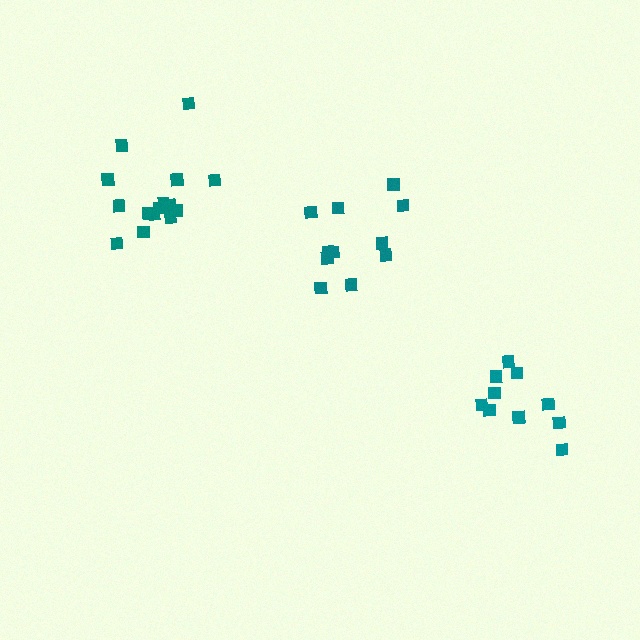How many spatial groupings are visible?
There are 3 spatial groupings.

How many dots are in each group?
Group 1: 11 dots, Group 2: 15 dots, Group 3: 10 dots (36 total).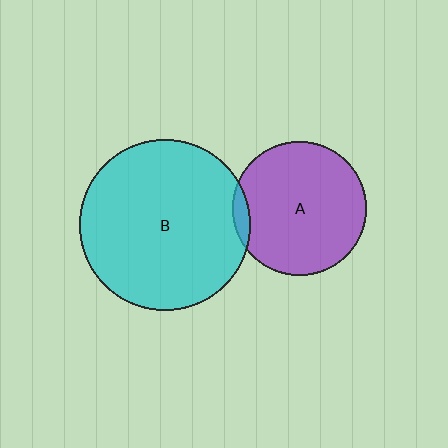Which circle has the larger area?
Circle B (cyan).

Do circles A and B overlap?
Yes.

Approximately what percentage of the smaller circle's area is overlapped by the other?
Approximately 5%.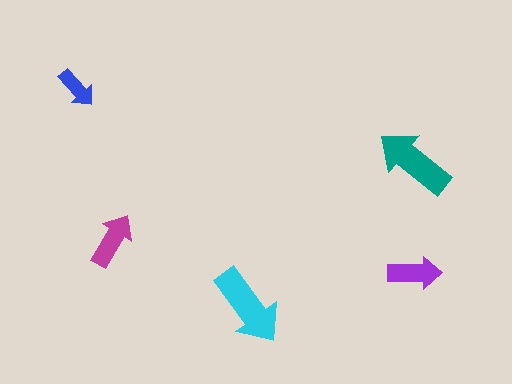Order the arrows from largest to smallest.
the cyan one, the teal one, the magenta one, the purple one, the blue one.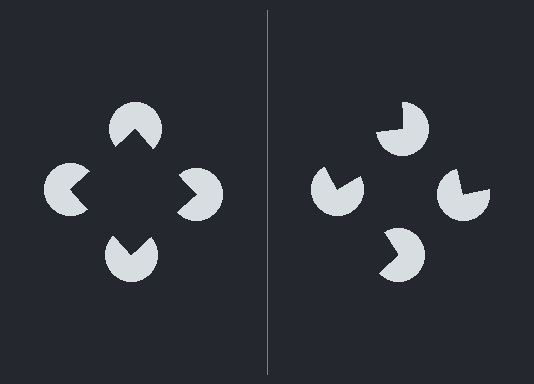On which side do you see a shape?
An illusory square appears on the left side. On the right side the wedge cuts are rotated, so no coherent shape forms.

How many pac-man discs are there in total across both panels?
8 — 4 on each side.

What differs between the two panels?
The pac-man discs are positioned identically on both sides; only the wedge orientations differ. On the left they align to a square; on the right they are misaligned.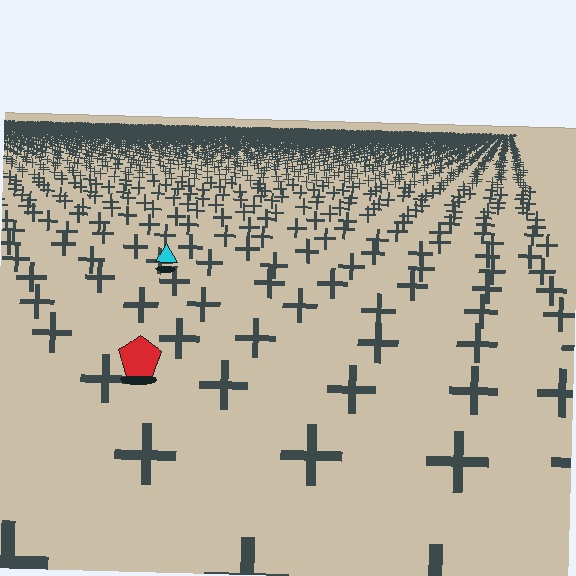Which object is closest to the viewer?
The red pentagon is closest. The texture marks near it are larger and more spread out.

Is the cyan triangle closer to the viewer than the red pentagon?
No. The red pentagon is closer — you can tell from the texture gradient: the ground texture is coarser near it.